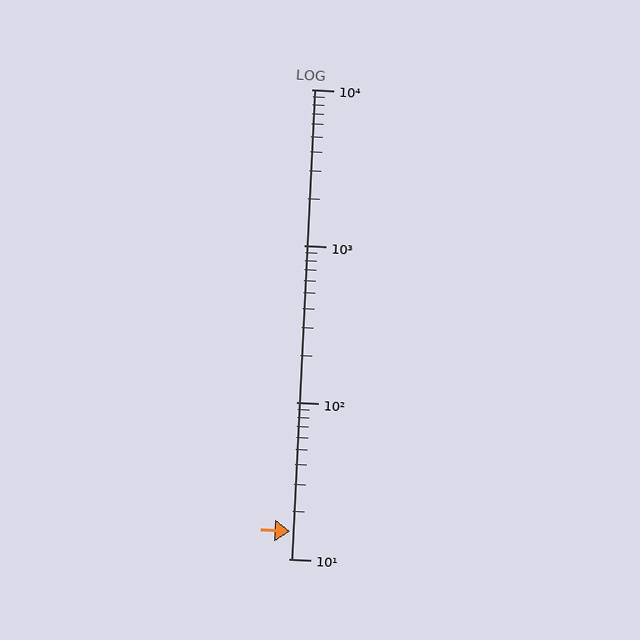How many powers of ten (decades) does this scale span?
The scale spans 3 decades, from 10 to 10000.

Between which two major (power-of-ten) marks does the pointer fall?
The pointer is between 10 and 100.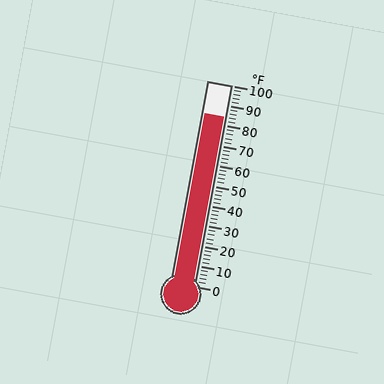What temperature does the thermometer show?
The thermometer shows approximately 84°F.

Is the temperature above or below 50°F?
The temperature is above 50°F.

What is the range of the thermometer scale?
The thermometer scale ranges from 0°F to 100°F.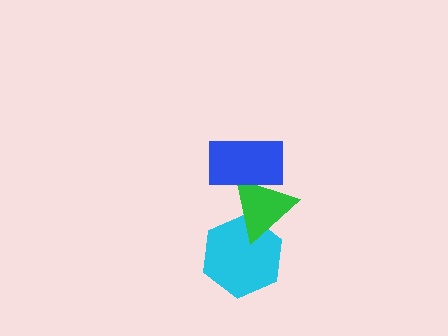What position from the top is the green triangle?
The green triangle is 2nd from the top.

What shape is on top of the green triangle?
The blue rectangle is on top of the green triangle.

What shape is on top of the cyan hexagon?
The green triangle is on top of the cyan hexagon.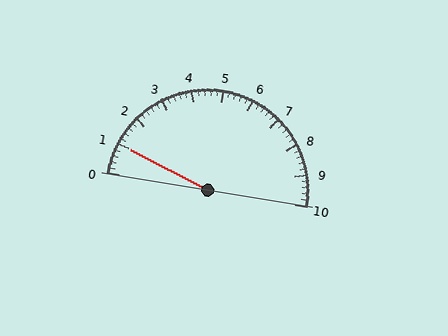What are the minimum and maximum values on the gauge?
The gauge ranges from 0 to 10.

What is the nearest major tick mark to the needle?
The nearest major tick mark is 1.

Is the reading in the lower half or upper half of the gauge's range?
The reading is in the lower half of the range (0 to 10).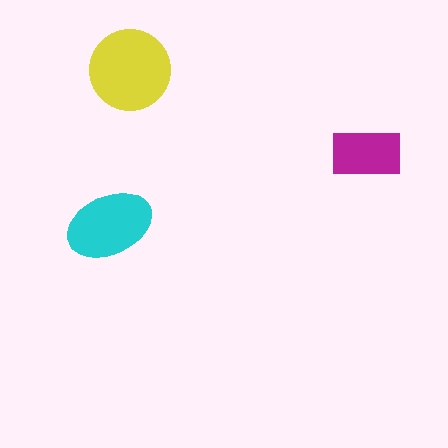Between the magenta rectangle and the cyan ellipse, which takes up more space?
The cyan ellipse.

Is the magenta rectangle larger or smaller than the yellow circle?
Smaller.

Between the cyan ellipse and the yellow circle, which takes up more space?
The yellow circle.